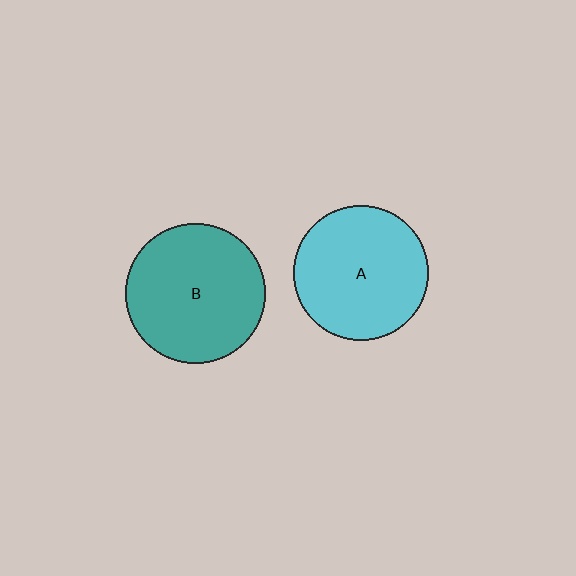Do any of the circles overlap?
No, none of the circles overlap.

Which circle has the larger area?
Circle B (teal).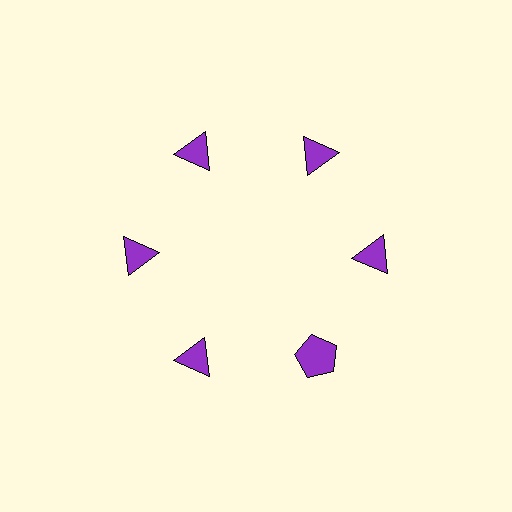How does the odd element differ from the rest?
It has a different shape: pentagon instead of triangle.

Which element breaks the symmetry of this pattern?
The purple pentagon at roughly the 5 o'clock position breaks the symmetry. All other shapes are purple triangles.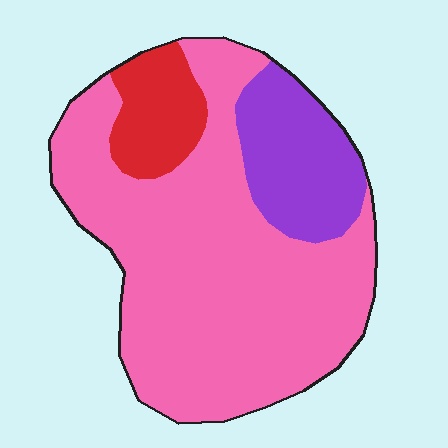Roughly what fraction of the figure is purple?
Purple takes up about one sixth (1/6) of the figure.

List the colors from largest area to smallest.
From largest to smallest: pink, purple, red.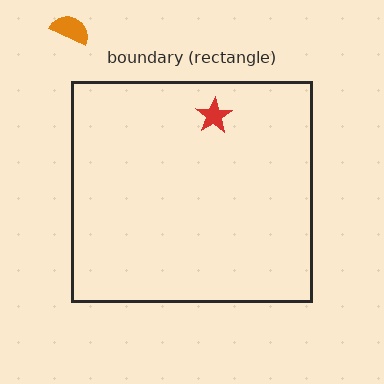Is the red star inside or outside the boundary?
Inside.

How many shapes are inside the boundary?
1 inside, 1 outside.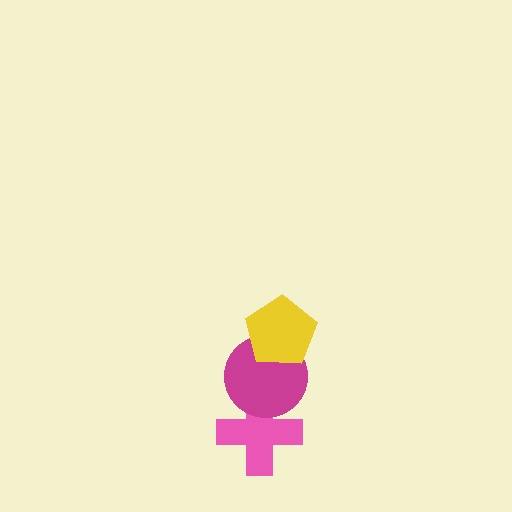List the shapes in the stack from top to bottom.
From top to bottom: the yellow pentagon, the magenta circle, the pink cross.